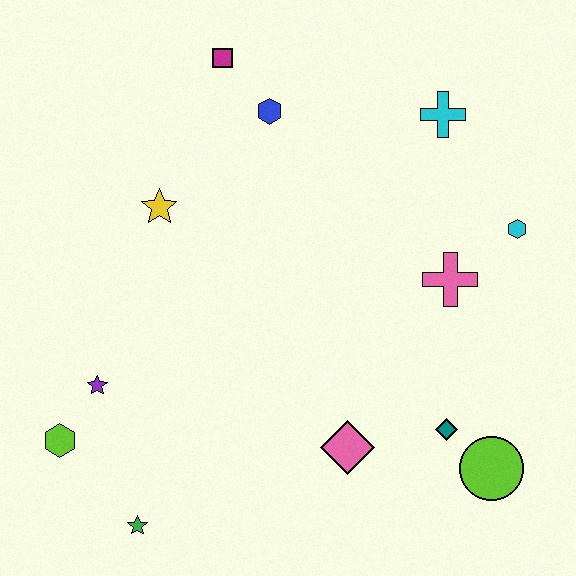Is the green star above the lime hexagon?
No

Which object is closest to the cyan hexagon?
The pink cross is closest to the cyan hexagon.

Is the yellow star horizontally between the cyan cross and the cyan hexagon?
No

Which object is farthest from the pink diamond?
The magenta square is farthest from the pink diamond.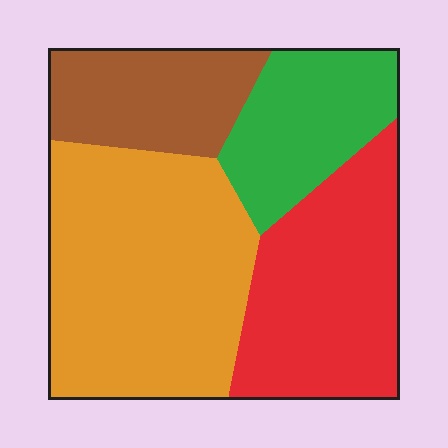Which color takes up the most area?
Orange, at roughly 40%.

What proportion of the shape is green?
Green covers roughly 15% of the shape.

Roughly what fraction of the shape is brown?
Brown covers 16% of the shape.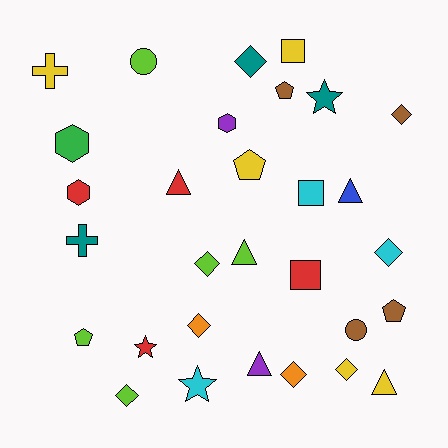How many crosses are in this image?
There are 2 crosses.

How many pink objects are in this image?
There are no pink objects.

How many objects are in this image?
There are 30 objects.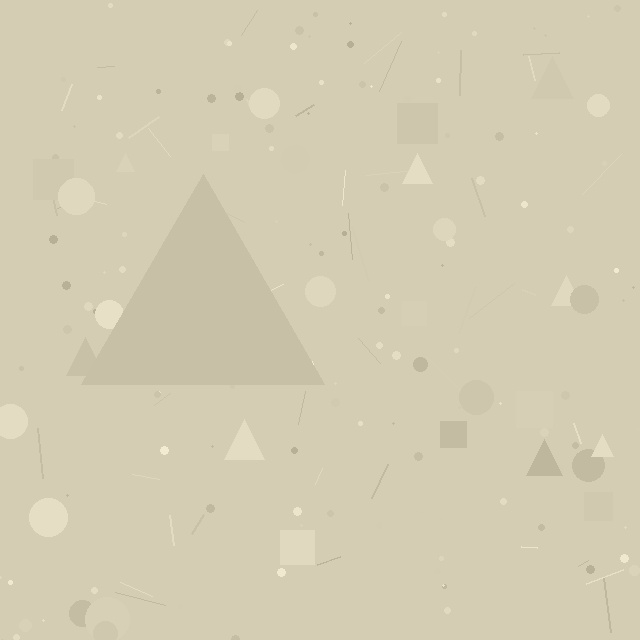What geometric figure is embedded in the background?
A triangle is embedded in the background.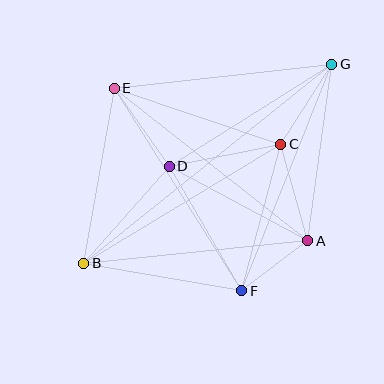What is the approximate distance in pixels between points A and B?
The distance between A and B is approximately 225 pixels.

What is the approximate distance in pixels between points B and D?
The distance between B and D is approximately 129 pixels.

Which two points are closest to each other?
Points A and F are closest to each other.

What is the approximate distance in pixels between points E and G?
The distance between E and G is approximately 218 pixels.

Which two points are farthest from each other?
Points B and G are farthest from each other.